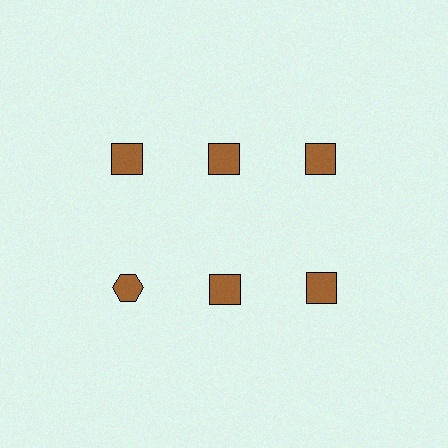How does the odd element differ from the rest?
It has a different shape: hexagon instead of square.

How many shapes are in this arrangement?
There are 6 shapes arranged in a grid pattern.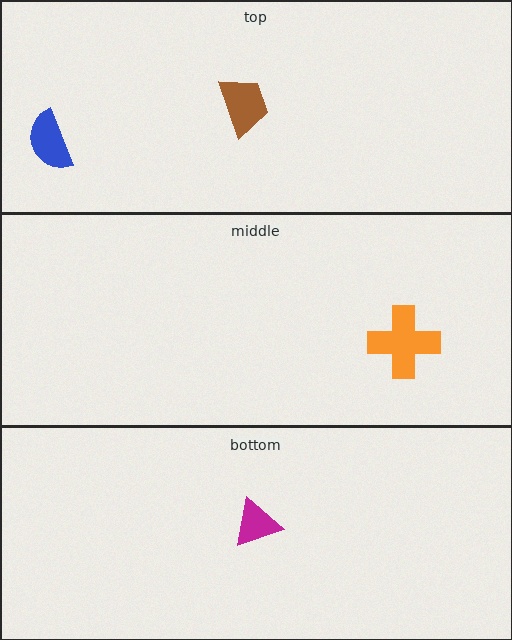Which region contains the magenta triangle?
The bottom region.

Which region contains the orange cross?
The middle region.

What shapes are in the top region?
The brown trapezoid, the blue semicircle.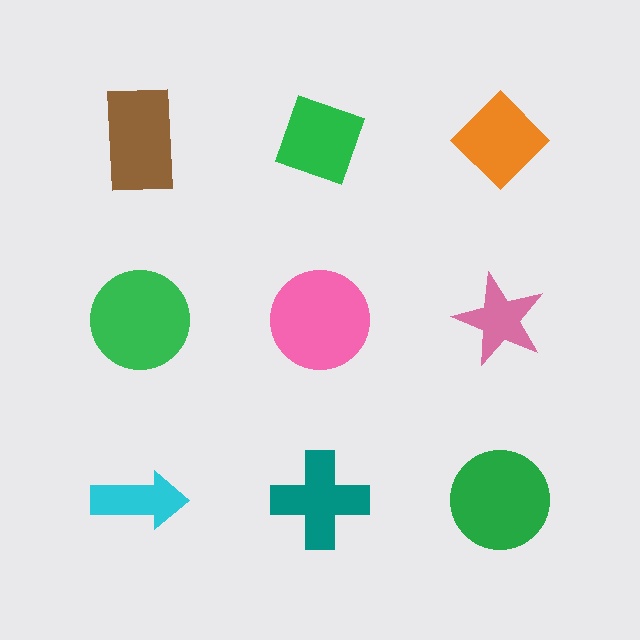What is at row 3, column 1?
A cyan arrow.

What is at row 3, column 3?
A green circle.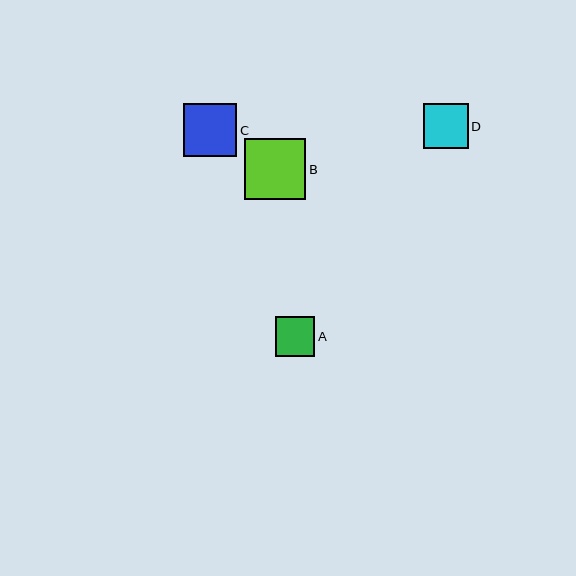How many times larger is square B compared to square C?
Square B is approximately 1.2 times the size of square C.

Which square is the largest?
Square B is the largest with a size of approximately 61 pixels.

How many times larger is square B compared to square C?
Square B is approximately 1.2 times the size of square C.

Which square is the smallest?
Square A is the smallest with a size of approximately 39 pixels.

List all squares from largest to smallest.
From largest to smallest: B, C, D, A.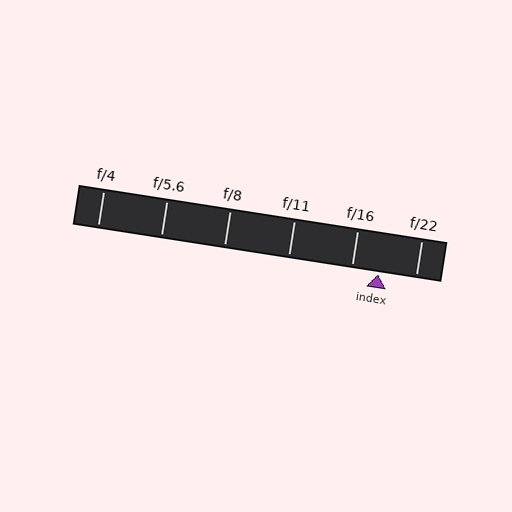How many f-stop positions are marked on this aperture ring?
There are 6 f-stop positions marked.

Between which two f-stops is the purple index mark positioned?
The index mark is between f/16 and f/22.